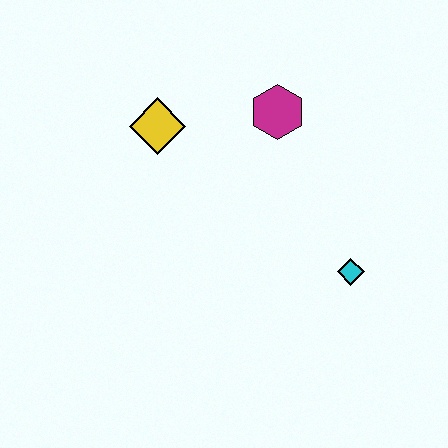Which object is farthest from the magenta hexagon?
The cyan diamond is farthest from the magenta hexagon.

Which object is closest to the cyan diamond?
The magenta hexagon is closest to the cyan diamond.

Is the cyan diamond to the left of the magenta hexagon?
No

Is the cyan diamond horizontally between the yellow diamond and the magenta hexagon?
No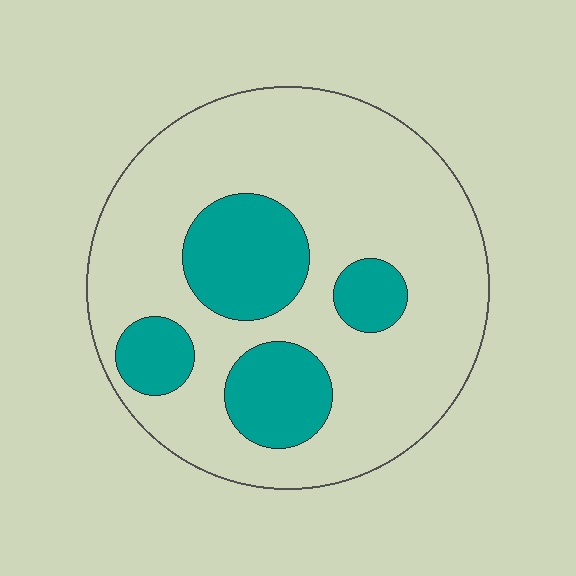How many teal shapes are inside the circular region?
4.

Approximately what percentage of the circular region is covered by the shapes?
Approximately 25%.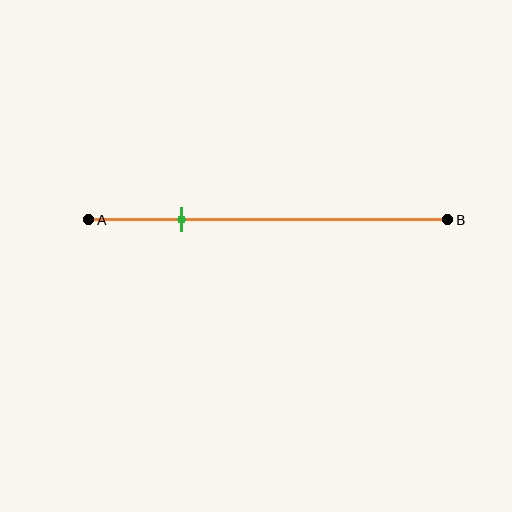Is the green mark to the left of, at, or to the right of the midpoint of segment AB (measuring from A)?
The green mark is to the left of the midpoint of segment AB.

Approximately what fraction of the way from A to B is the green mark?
The green mark is approximately 25% of the way from A to B.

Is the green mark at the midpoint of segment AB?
No, the mark is at about 25% from A, not at the 50% midpoint.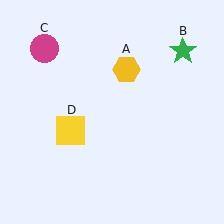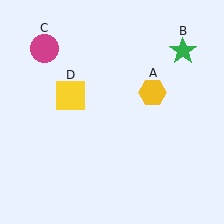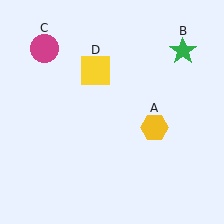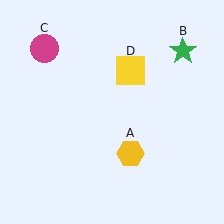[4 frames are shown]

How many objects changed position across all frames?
2 objects changed position: yellow hexagon (object A), yellow square (object D).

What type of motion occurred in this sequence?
The yellow hexagon (object A), yellow square (object D) rotated clockwise around the center of the scene.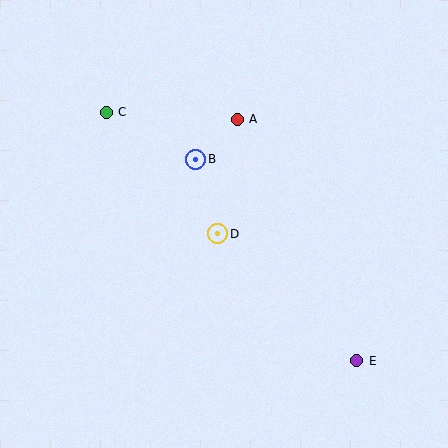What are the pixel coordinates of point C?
Point C is at (106, 112).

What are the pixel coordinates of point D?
Point D is at (218, 234).